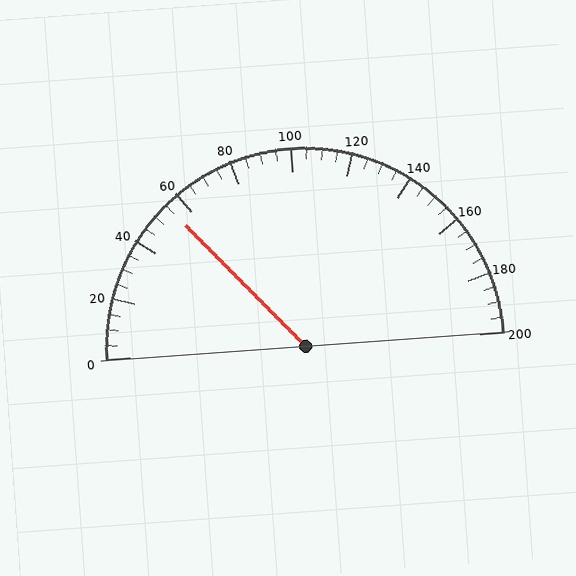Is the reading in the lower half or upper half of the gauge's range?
The reading is in the lower half of the range (0 to 200).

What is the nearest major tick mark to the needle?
The nearest major tick mark is 60.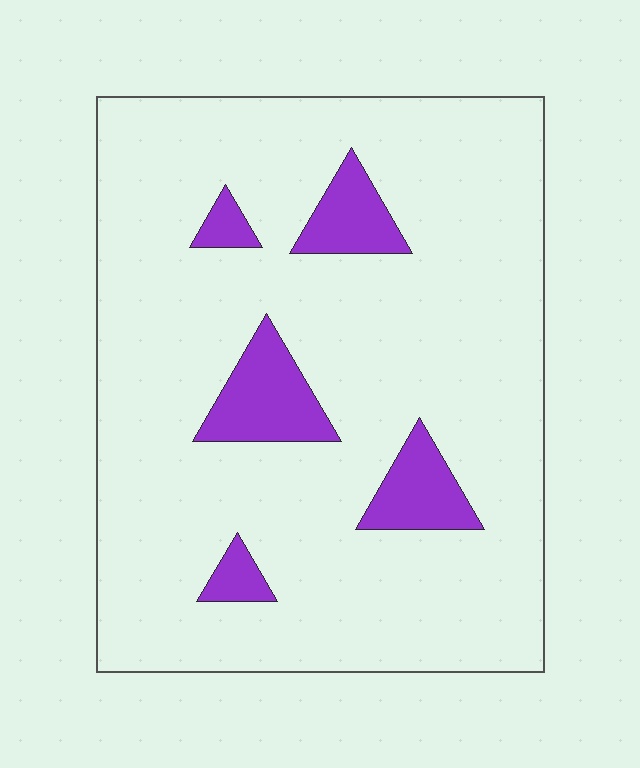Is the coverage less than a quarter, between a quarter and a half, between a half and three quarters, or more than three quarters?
Less than a quarter.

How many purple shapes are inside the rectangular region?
5.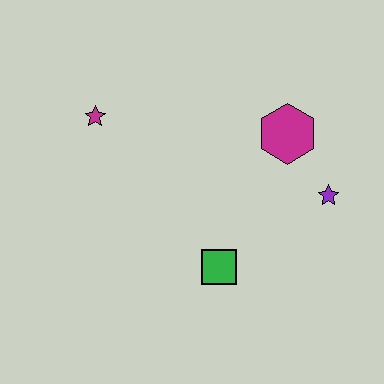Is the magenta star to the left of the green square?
Yes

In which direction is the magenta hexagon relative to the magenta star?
The magenta hexagon is to the right of the magenta star.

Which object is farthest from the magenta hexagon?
The magenta star is farthest from the magenta hexagon.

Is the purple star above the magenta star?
No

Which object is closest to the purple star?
The magenta hexagon is closest to the purple star.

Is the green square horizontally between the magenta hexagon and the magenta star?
Yes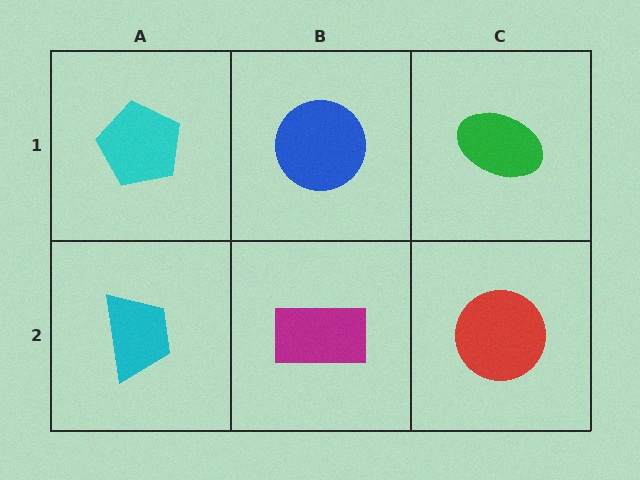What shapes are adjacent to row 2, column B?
A blue circle (row 1, column B), a cyan trapezoid (row 2, column A), a red circle (row 2, column C).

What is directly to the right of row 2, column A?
A magenta rectangle.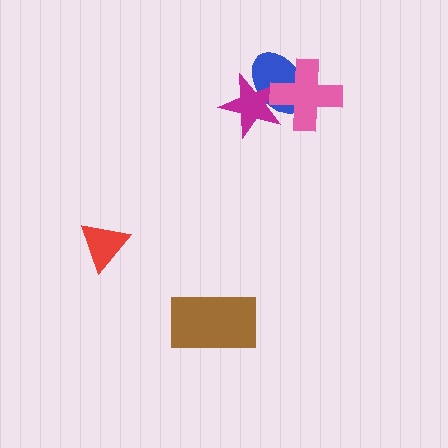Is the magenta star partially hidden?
Yes, it is partially covered by another shape.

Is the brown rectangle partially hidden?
No, no other shape covers it.